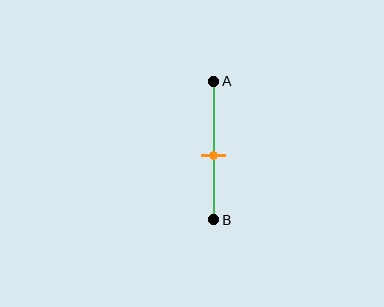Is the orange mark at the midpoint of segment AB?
No, the mark is at about 55% from A, not at the 50% midpoint.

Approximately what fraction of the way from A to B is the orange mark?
The orange mark is approximately 55% of the way from A to B.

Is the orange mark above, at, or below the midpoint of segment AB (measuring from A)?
The orange mark is below the midpoint of segment AB.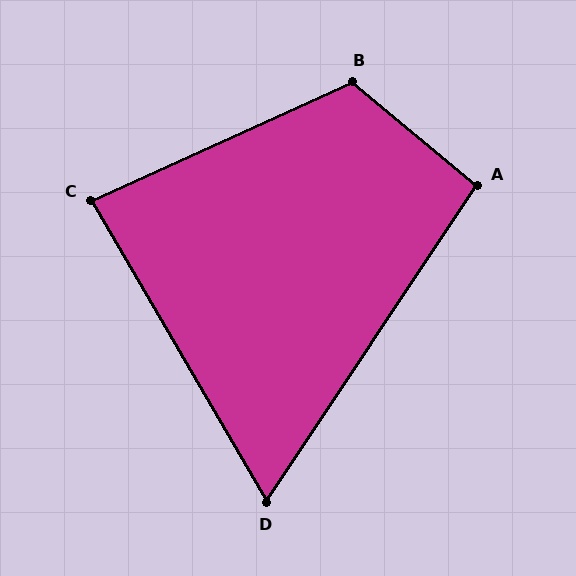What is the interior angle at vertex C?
Approximately 84 degrees (acute).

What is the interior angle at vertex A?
Approximately 96 degrees (obtuse).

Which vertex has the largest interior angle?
B, at approximately 116 degrees.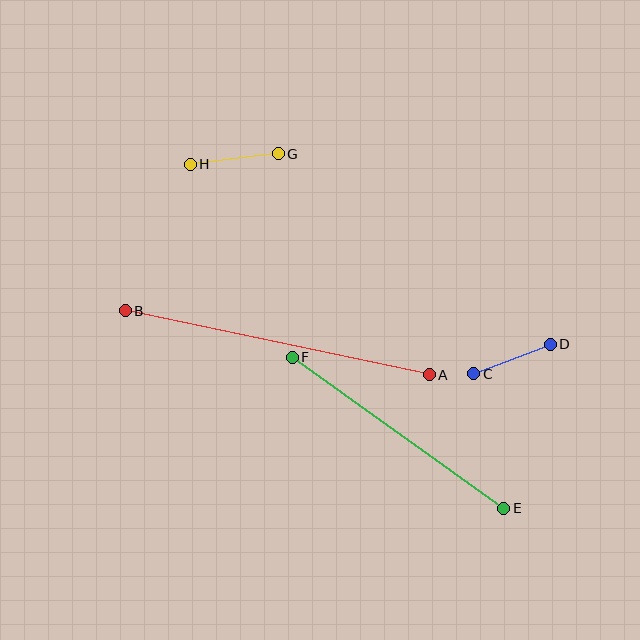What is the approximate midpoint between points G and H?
The midpoint is at approximately (234, 159) pixels.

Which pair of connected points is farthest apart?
Points A and B are farthest apart.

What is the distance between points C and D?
The distance is approximately 82 pixels.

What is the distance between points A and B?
The distance is approximately 311 pixels.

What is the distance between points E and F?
The distance is approximately 260 pixels.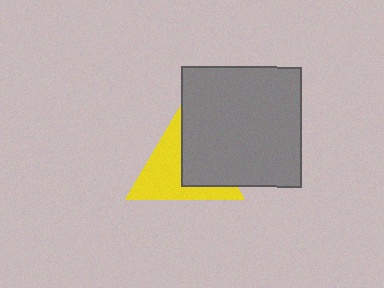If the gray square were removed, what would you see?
You would see the complete yellow triangle.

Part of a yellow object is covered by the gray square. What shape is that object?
It is a triangle.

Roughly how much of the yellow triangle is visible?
About half of it is visible (roughly 56%).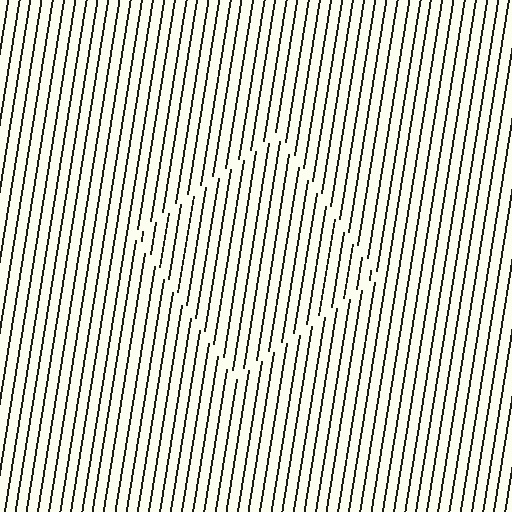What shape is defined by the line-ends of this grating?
An illusory square. The interior of the shape contains the same grating, shifted by half a period — the contour is defined by the phase discontinuity where line-ends from the inner and outer gratings abut.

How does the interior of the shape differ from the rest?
The interior of the shape contains the same grating, shifted by half a period — the contour is defined by the phase discontinuity where line-ends from the inner and outer gratings abut.